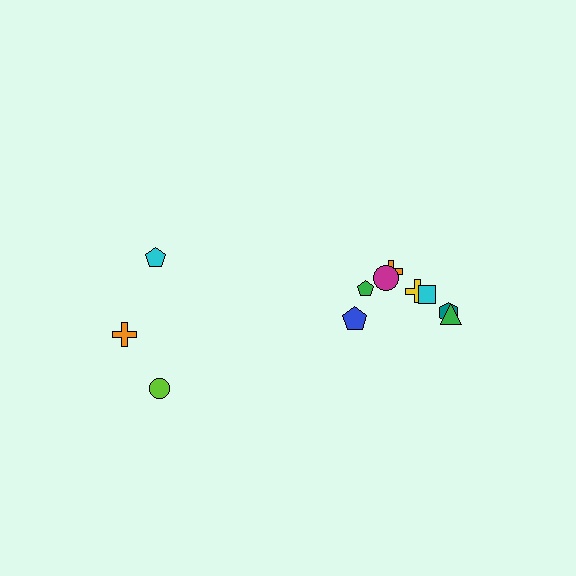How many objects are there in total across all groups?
There are 11 objects.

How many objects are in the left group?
There are 3 objects.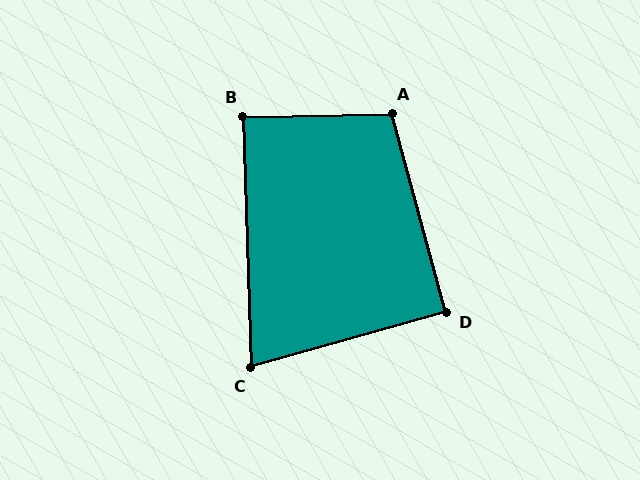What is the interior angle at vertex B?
Approximately 89 degrees (approximately right).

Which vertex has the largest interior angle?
A, at approximately 104 degrees.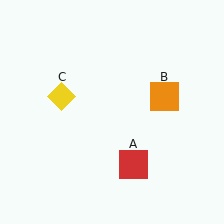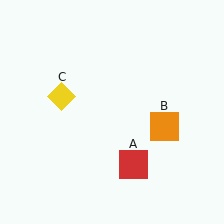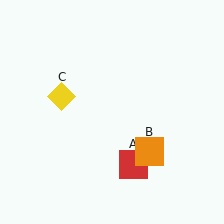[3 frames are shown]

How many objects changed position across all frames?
1 object changed position: orange square (object B).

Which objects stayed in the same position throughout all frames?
Red square (object A) and yellow diamond (object C) remained stationary.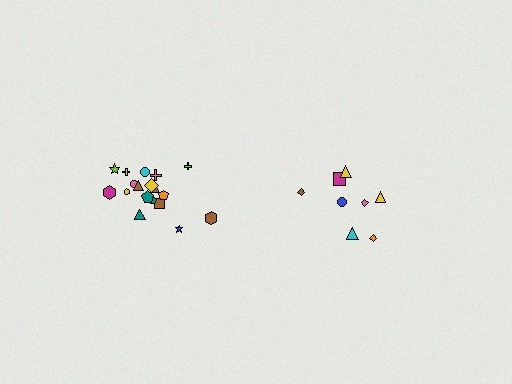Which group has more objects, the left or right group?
The left group.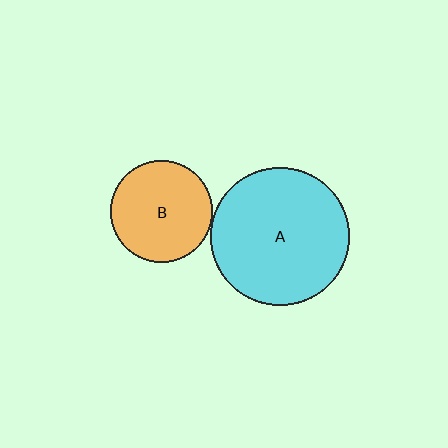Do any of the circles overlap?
No, none of the circles overlap.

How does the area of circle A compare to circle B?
Approximately 1.8 times.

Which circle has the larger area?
Circle A (cyan).